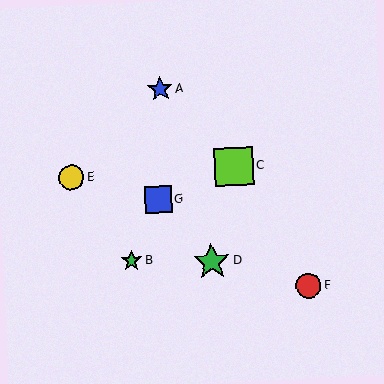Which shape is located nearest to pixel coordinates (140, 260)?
The green star (labeled B) at (132, 261) is nearest to that location.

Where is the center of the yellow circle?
The center of the yellow circle is at (71, 178).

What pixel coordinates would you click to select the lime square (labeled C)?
Click at (234, 166) to select the lime square C.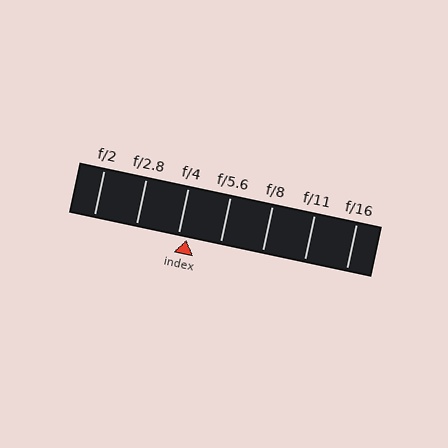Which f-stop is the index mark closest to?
The index mark is closest to f/4.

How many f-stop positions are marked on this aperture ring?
There are 7 f-stop positions marked.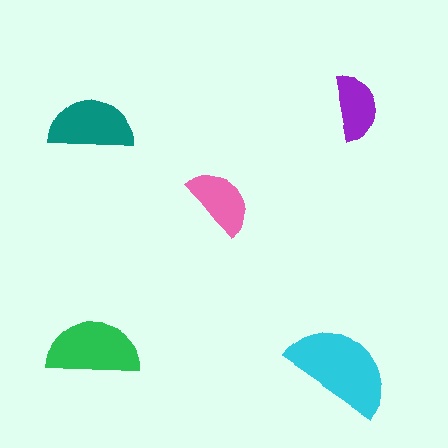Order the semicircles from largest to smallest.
the cyan one, the green one, the teal one, the pink one, the purple one.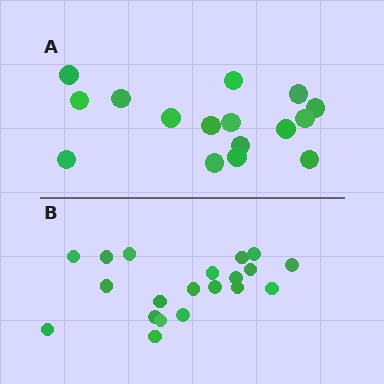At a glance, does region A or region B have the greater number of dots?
Region B (the bottom region) has more dots.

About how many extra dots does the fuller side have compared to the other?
Region B has about 4 more dots than region A.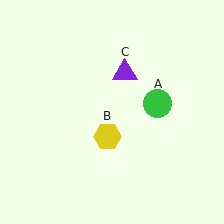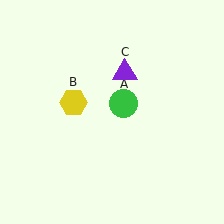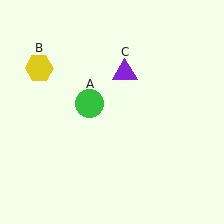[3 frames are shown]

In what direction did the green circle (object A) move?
The green circle (object A) moved left.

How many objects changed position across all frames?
2 objects changed position: green circle (object A), yellow hexagon (object B).